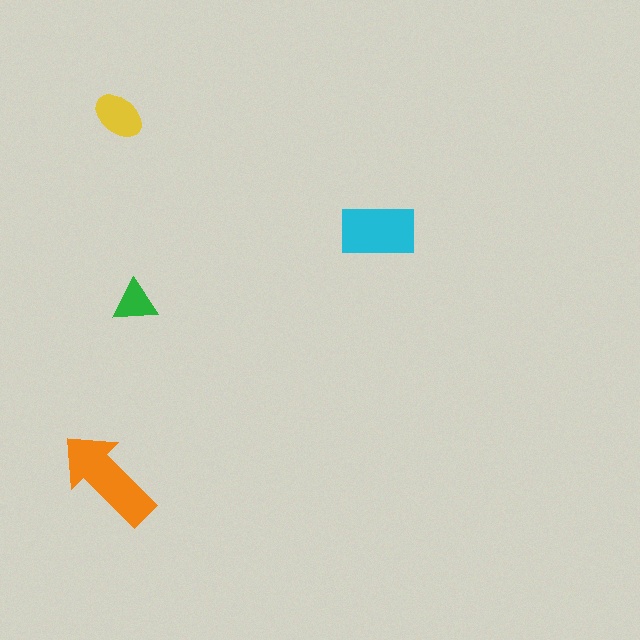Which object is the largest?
The orange arrow.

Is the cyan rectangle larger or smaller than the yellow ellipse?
Larger.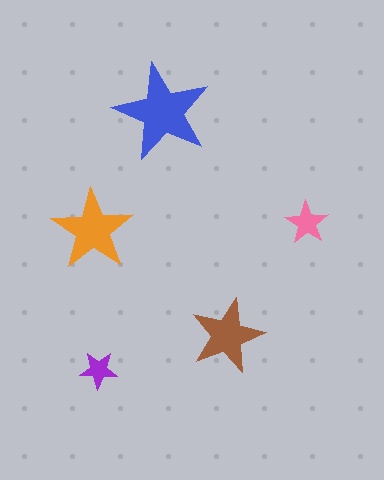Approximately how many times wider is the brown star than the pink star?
About 1.5 times wider.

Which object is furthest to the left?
The orange star is leftmost.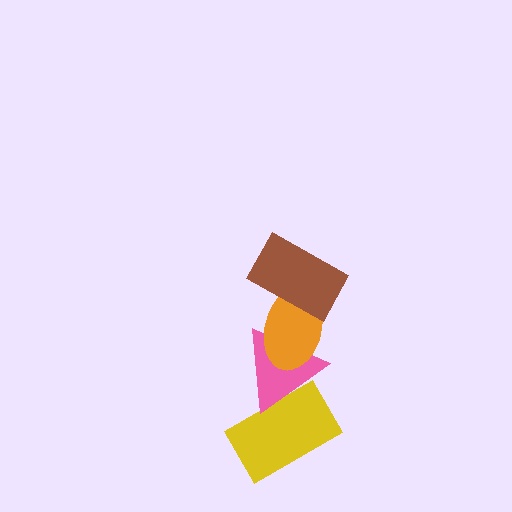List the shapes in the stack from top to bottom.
From top to bottom: the brown rectangle, the orange ellipse, the pink triangle, the yellow rectangle.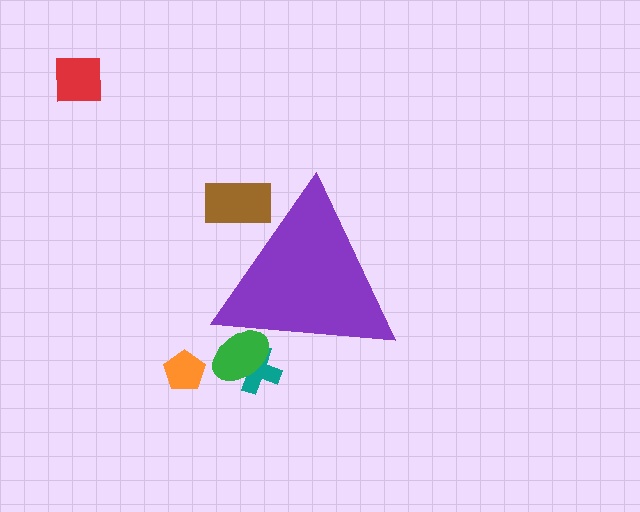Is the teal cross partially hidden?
Yes, the teal cross is partially hidden behind the purple triangle.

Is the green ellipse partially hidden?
Yes, the green ellipse is partially hidden behind the purple triangle.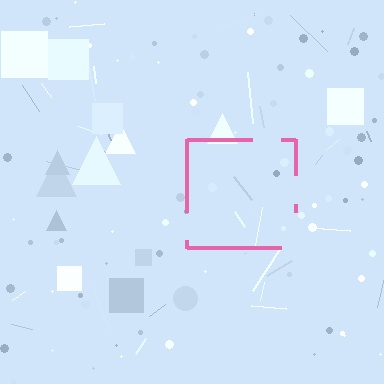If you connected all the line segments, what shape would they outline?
They would outline a square.